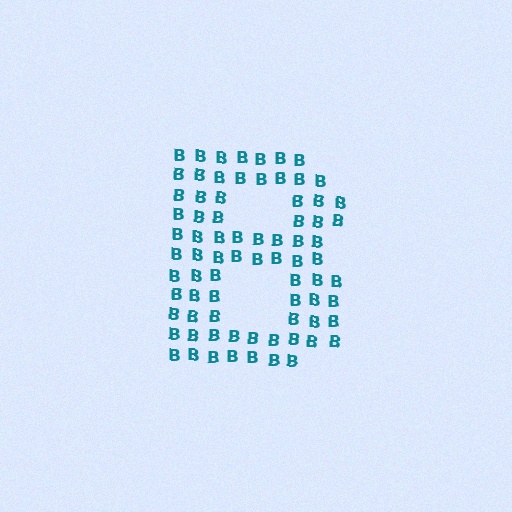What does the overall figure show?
The overall figure shows the letter B.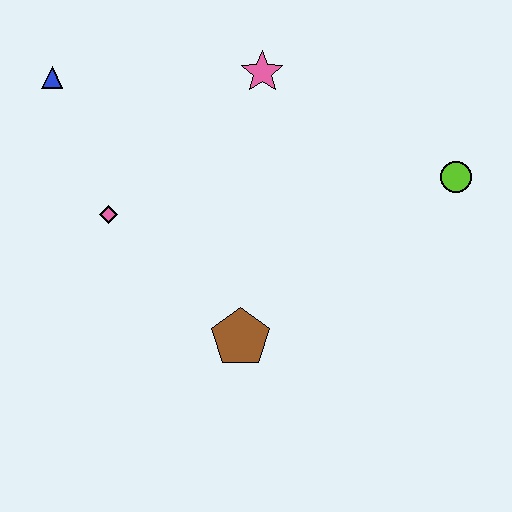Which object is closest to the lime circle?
The pink star is closest to the lime circle.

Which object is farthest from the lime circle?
The blue triangle is farthest from the lime circle.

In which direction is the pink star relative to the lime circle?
The pink star is to the left of the lime circle.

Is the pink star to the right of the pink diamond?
Yes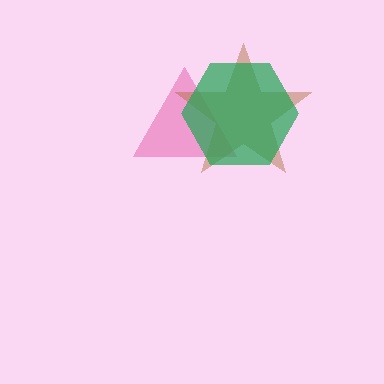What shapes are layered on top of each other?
The layered shapes are: a pink triangle, a brown star, a green hexagon.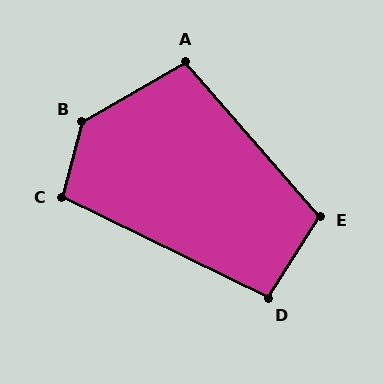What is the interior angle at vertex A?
Approximately 101 degrees (obtuse).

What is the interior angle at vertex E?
Approximately 106 degrees (obtuse).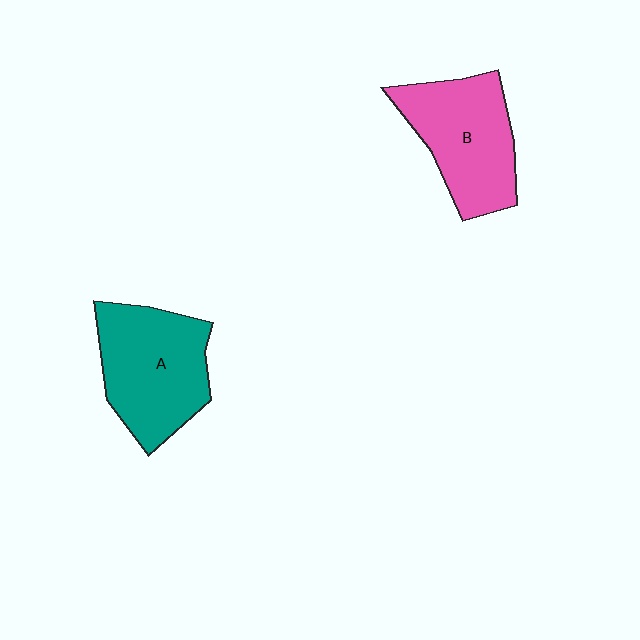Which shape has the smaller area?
Shape B (pink).